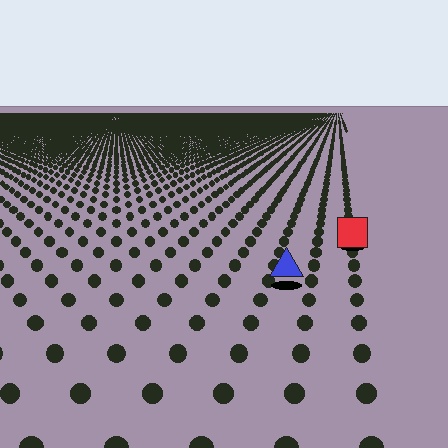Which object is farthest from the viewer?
The red square is farthest from the viewer. It appears smaller and the ground texture around it is denser.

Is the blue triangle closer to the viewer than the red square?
Yes. The blue triangle is closer — you can tell from the texture gradient: the ground texture is coarser near it.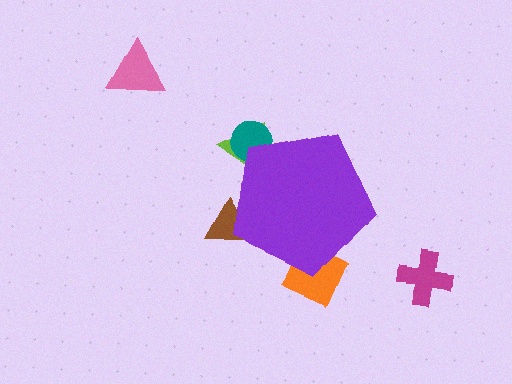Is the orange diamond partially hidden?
Yes, the orange diamond is partially hidden behind the purple pentagon.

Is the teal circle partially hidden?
Yes, the teal circle is partially hidden behind the purple pentagon.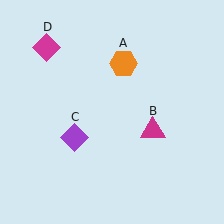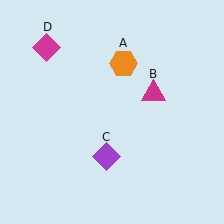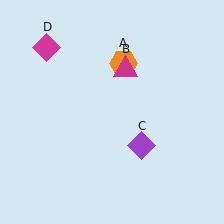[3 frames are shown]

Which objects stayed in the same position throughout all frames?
Orange hexagon (object A) and magenta diamond (object D) remained stationary.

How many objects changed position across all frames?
2 objects changed position: magenta triangle (object B), purple diamond (object C).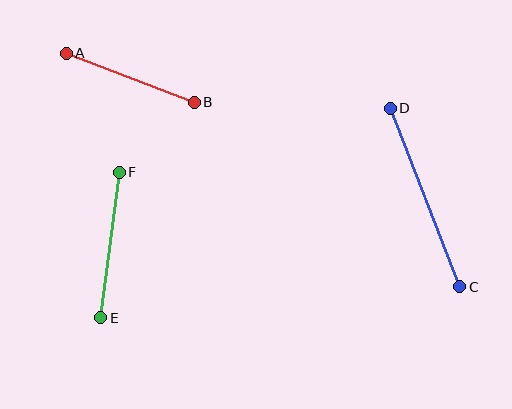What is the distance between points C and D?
The distance is approximately 192 pixels.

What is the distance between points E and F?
The distance is approximately 147 pixels.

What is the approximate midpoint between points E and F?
The midpoint is at approximately (110, 245) pixels.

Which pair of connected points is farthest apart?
Points C and D are farthest apart.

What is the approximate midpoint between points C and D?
The midpoint is at approximately (425, 197) pixels.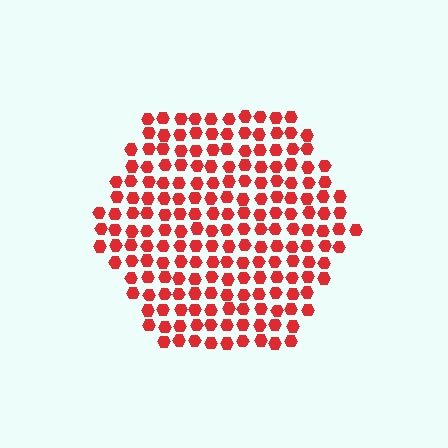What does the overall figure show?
The overall figure shows a hexagon.